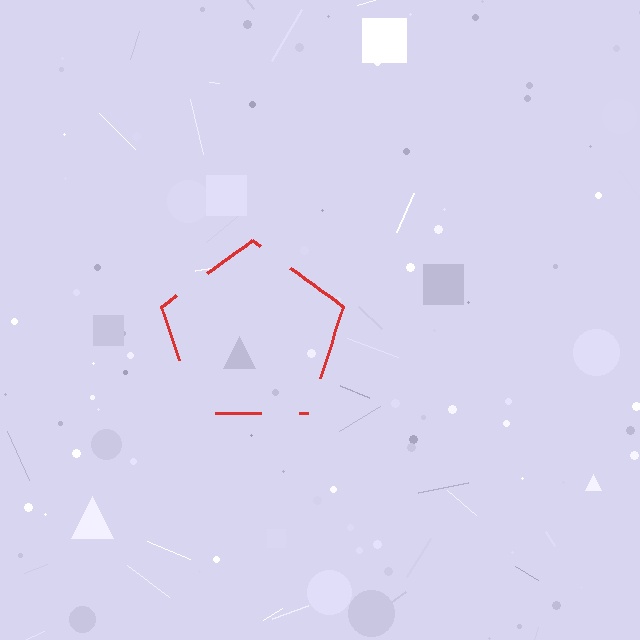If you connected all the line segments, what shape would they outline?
They would outline a pentagon.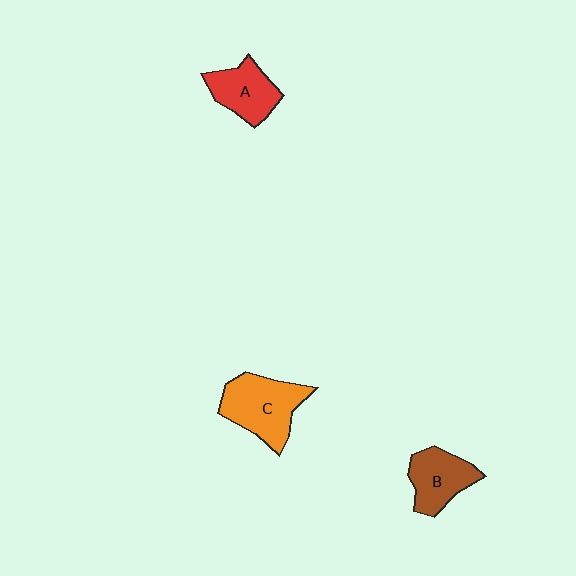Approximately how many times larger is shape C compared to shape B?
Approximately 1.4 times.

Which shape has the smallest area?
Shape A (red).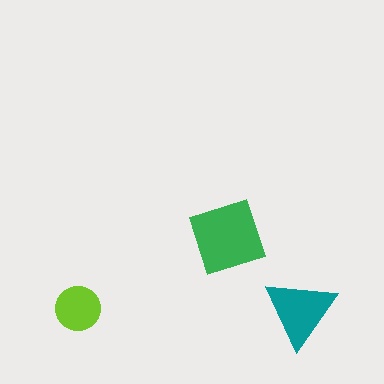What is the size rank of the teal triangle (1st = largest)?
2nd.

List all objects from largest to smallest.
The green diamond, the teal triangle, the lime circle.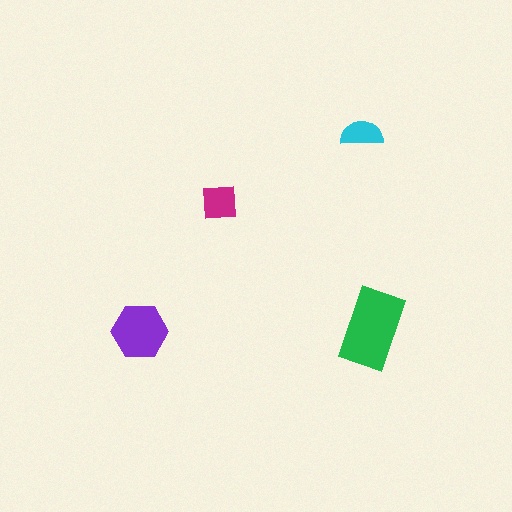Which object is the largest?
The green rectangle.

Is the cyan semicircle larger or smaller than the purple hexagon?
Smaller.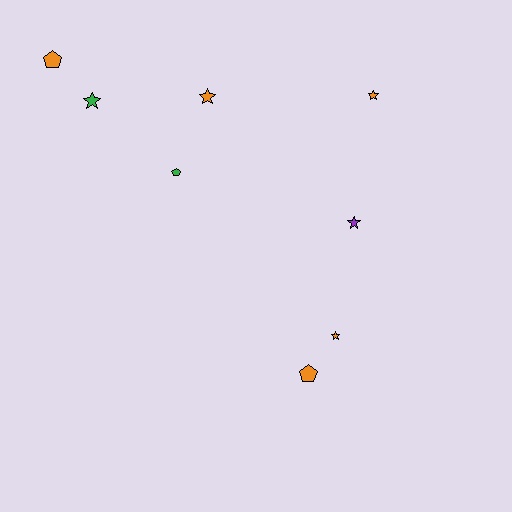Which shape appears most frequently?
Star, with 5 objects.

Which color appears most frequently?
Orange, with 5 objects.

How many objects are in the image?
There are 8 objects.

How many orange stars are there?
There are 3 orange stars.